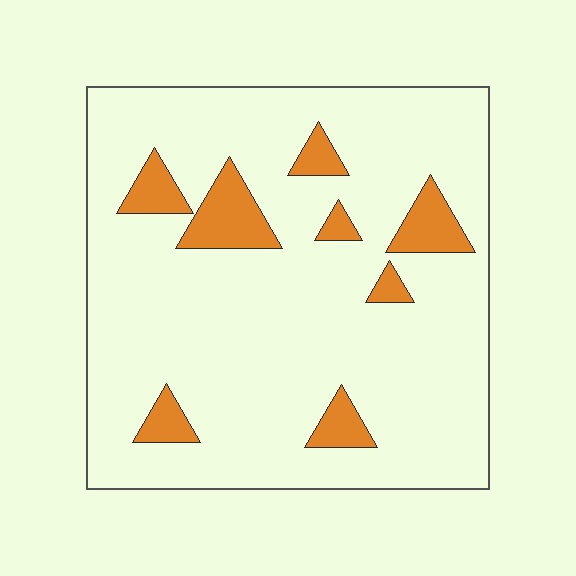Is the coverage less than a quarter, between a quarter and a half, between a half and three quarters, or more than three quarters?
Less than a quarter.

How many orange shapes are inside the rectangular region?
8.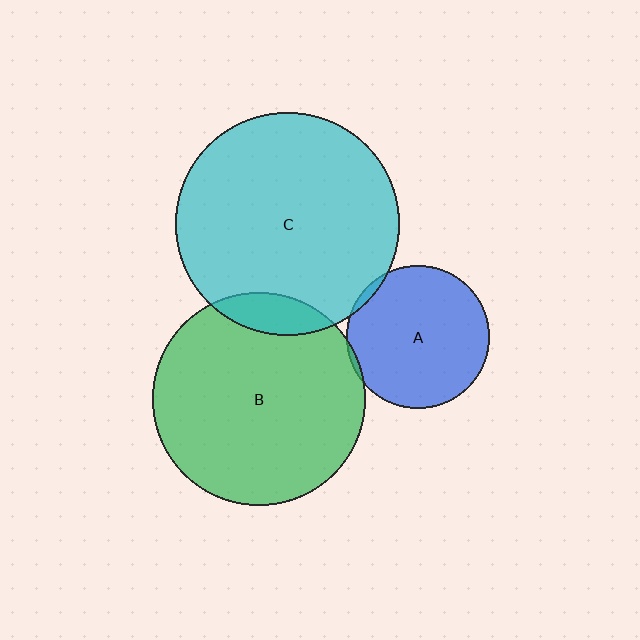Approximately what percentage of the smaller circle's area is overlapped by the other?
Approximately 5%.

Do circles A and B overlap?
Yes.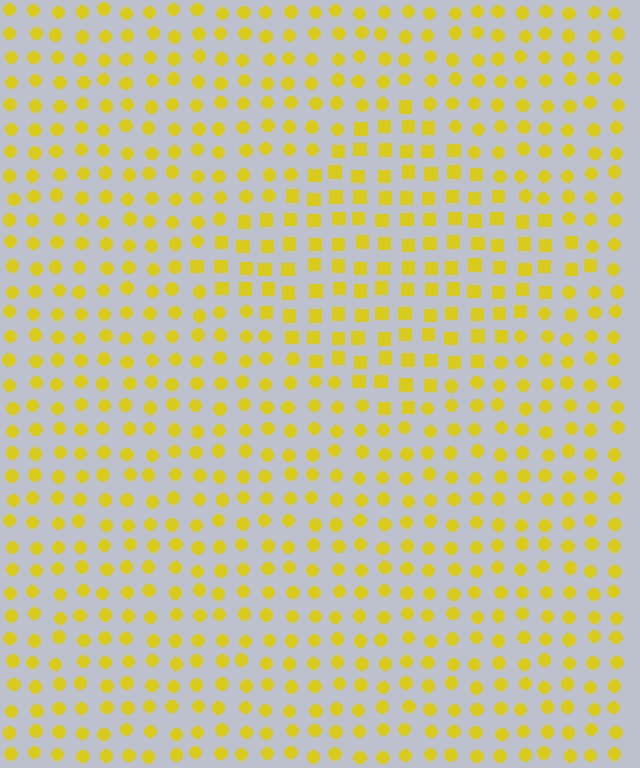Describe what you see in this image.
The image is filled with small yellow elements arranged in a uniform grid. A diamond-shaped region contains squares, while the surrounding area contains circles. The boundary is defined purely by the change in element shape.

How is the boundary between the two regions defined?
The boundary is defined by a change in element shape: squares inside vs. circles outside. All elements share the same color and spacing.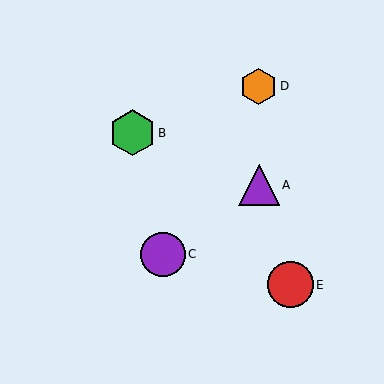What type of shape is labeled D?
Shape D is an orange hexagon.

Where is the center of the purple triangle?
The center of the purple triangle is at (259, 185).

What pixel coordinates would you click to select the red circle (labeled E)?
Click at (290, 285) to select the red circle E.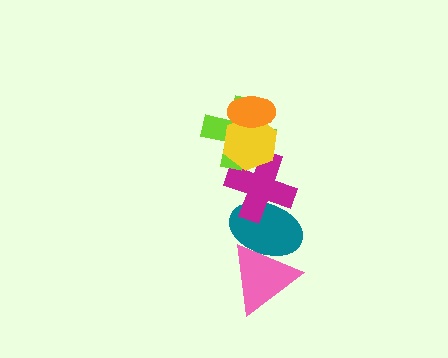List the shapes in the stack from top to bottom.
From top to bottom: the orange ellipse, the yellow hexagon, the lime cross, the magenta cross, the teal ellipse, the pink triangle.